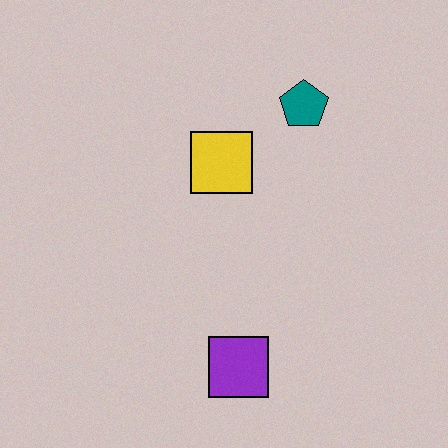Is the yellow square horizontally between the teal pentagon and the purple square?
No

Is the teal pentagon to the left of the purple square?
No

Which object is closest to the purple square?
The yellow square is closest to the purple square.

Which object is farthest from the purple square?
The teal pentagon is farthest from the purple square.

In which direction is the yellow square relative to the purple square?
The yellow square is above the purple square.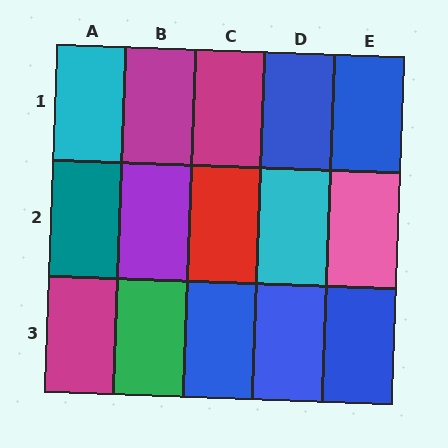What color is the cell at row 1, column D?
Blue.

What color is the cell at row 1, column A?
Cyan.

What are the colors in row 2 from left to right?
Teal, purple, red, cyan, pink.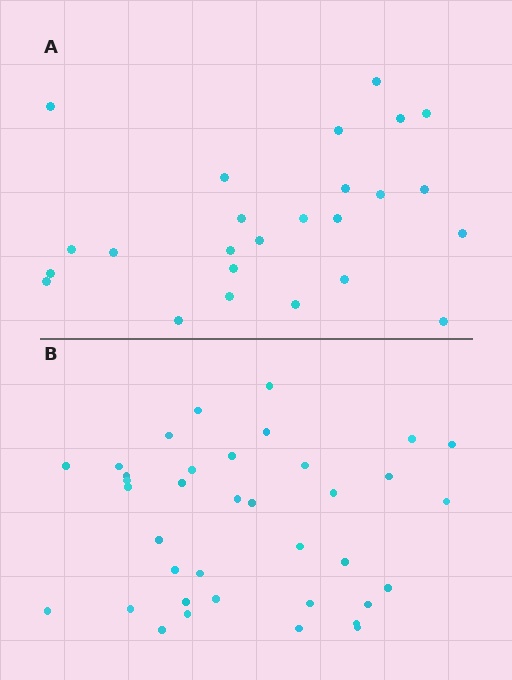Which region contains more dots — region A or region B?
Region B (the bottom region) has more dots.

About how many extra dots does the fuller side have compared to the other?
Region B has roughly 12 or so more dots than region A.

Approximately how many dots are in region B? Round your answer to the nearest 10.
About 40 dots. (The exact count is 37, which rounds to 40.)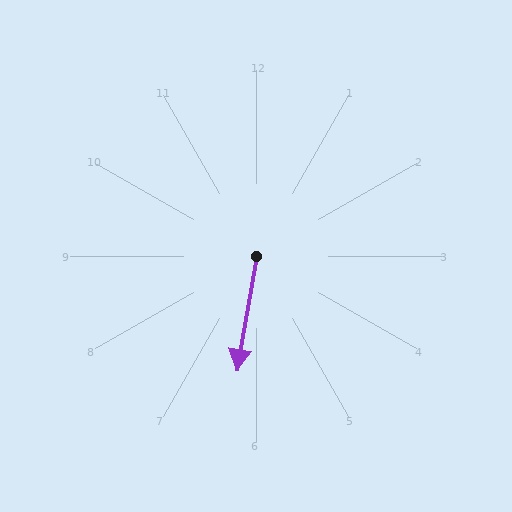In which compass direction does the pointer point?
South.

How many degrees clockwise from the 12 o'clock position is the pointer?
Approximately 190 degrees.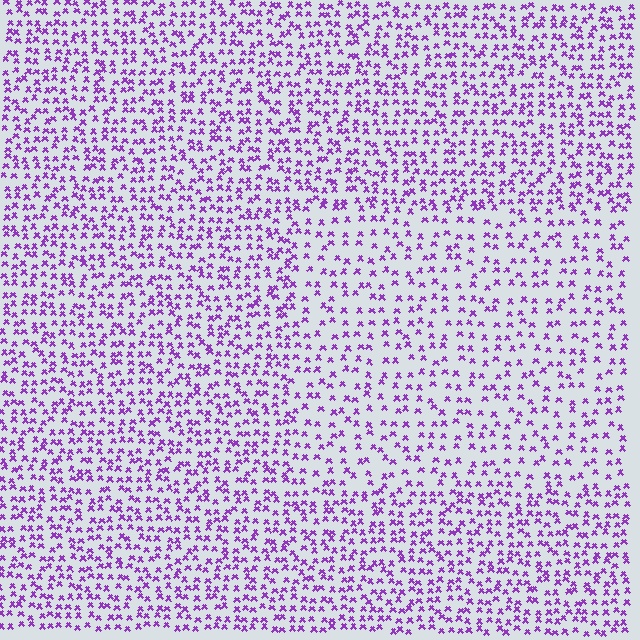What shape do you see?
I see a rectangle.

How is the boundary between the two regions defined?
The boundary is defined by a change in element density (approximately 1.7x ratio). All elements are the same color, size, and shape.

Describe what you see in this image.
The image contains small purple elements arranged at two different densities. A rectangle-shaped region is visible where the elements are less densely packed than the surrounding area.